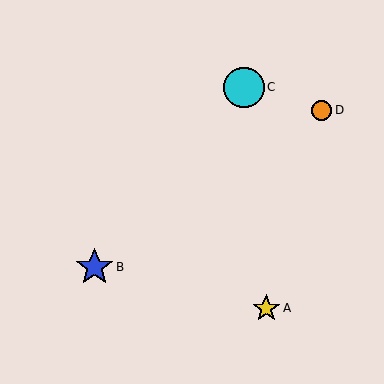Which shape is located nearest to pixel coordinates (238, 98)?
The cyan circle (labeled C) at (244, 87) is nearest to that location.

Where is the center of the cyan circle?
The center of the cyan circle is at (244, 87).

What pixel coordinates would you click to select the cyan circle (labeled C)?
Click at (244, 87) to select the cyan circle C.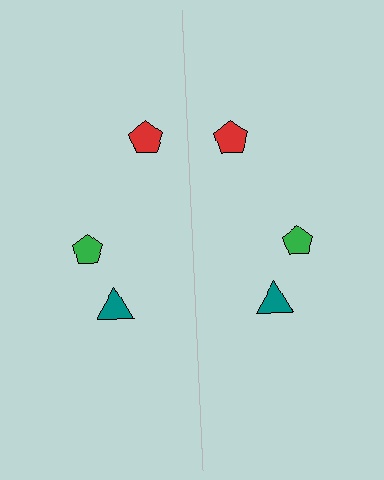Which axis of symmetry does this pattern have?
The pattern has a vertical axis of symmetry running through the center of the image.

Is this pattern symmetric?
Yes, this pattern has bilateral (reflection) symmetry.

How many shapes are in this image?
There are 6 shapes in this image.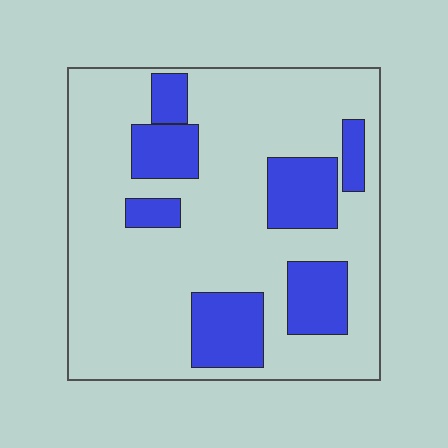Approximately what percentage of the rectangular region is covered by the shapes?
Approximately 25%.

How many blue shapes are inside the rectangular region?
7.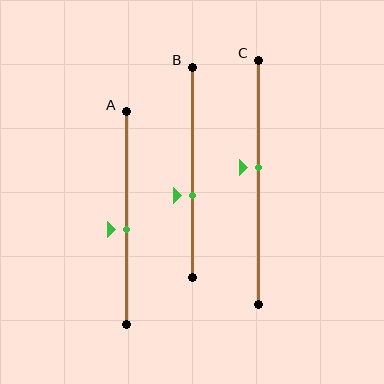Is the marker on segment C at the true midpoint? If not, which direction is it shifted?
No, the marker on segment C is shifted upward by about 6% of the segment length.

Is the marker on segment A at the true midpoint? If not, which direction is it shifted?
No, the marker on segment A is shifted downward by about 5% of the segment length.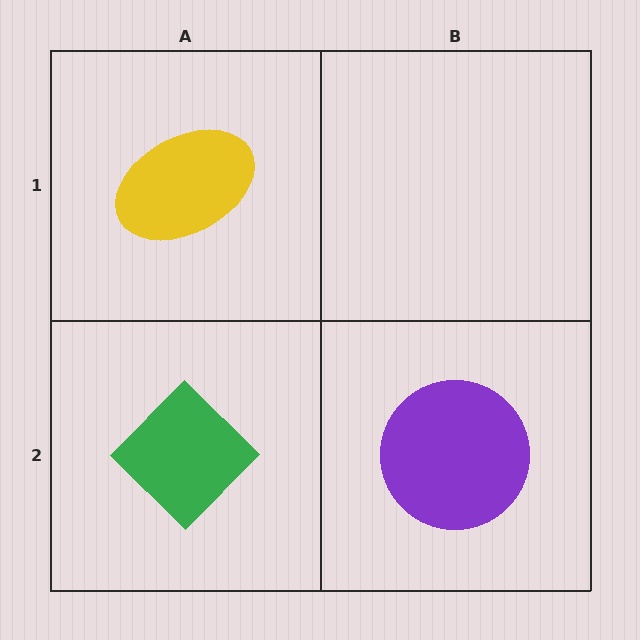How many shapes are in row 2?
2 shapes.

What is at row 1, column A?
A yellow ellipse.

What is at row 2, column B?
A purple circle.